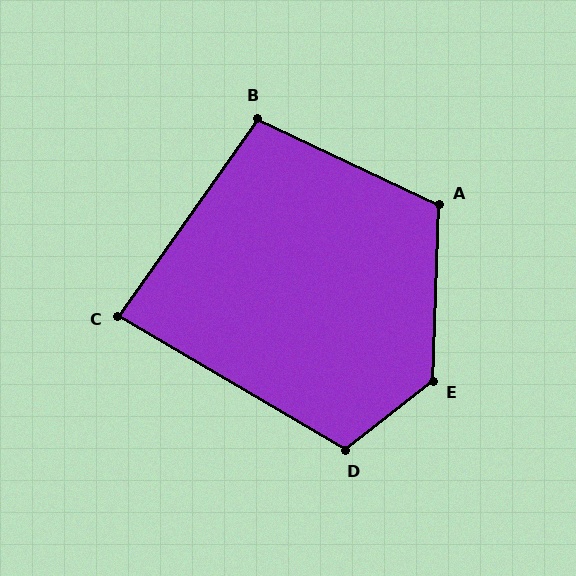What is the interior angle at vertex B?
Approximately 100 degrees (obtuse).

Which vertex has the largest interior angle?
E, at approximately 130 degrees.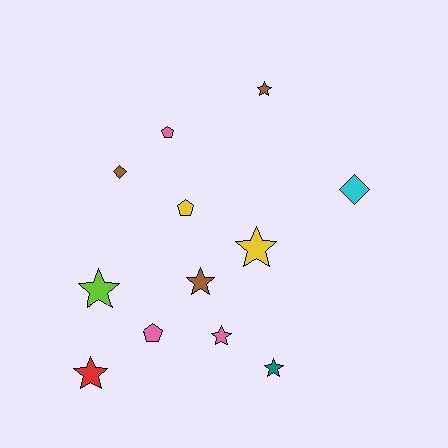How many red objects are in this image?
There is 1 red object.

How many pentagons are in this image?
There are 3 pentagons.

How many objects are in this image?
There are 12 objects.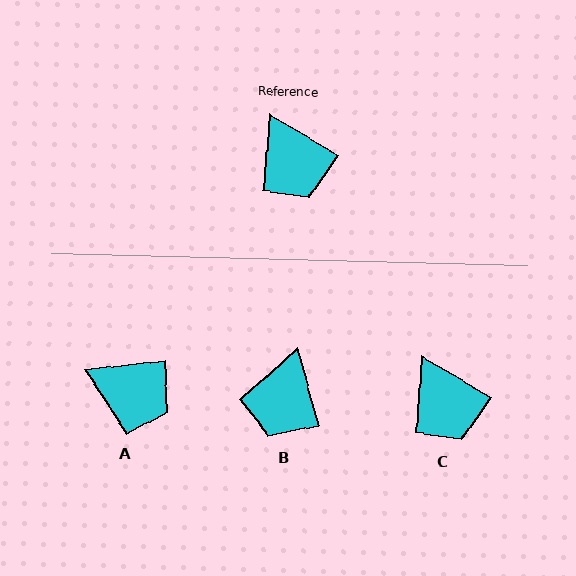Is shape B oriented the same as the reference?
No, it is off by about 44 degrees.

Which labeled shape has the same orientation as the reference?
C.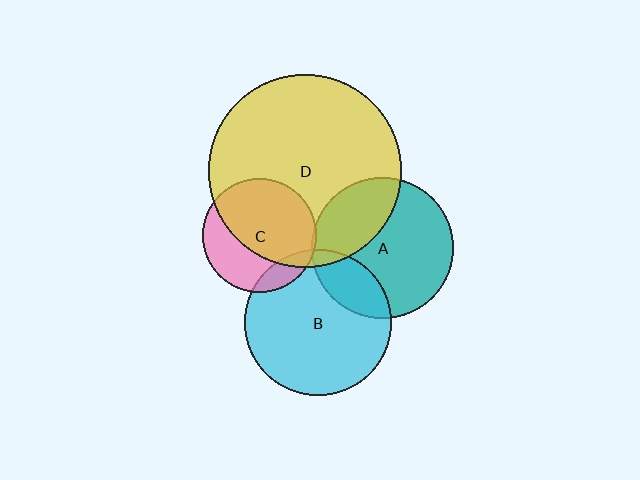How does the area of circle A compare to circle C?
Approximately 1.6 times.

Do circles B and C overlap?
Yes.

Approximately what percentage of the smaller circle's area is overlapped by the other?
Approximately 15%.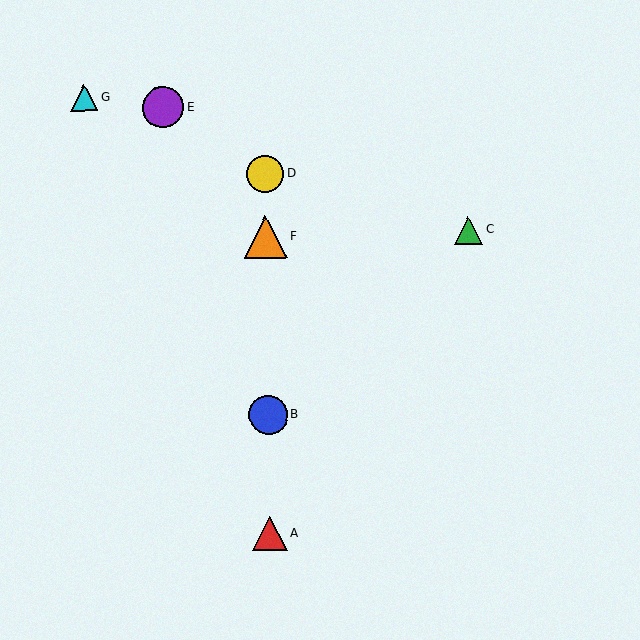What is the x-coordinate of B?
Object B is at x≈268.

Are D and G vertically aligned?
No, D is at x≈265 and G is at x≈84.